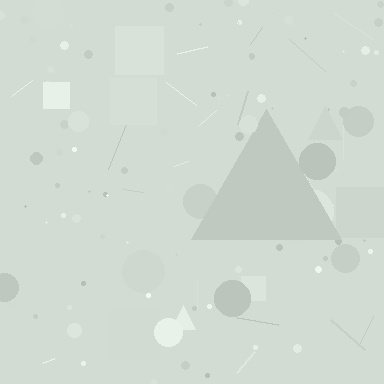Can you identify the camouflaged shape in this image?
The camouflaged shape is a triangle.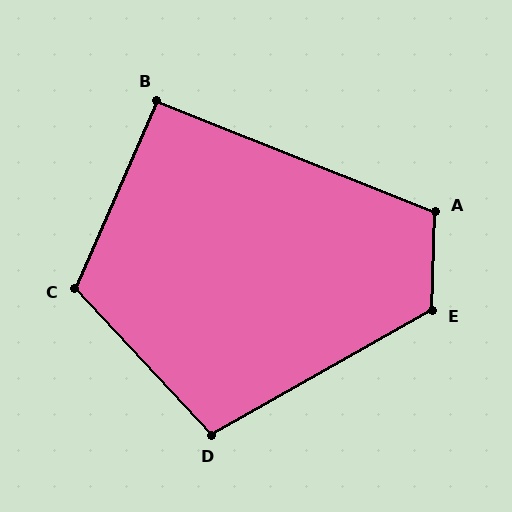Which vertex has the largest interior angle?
E, at approximately 121 degrees.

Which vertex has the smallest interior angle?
B, at approximately 92 degrees.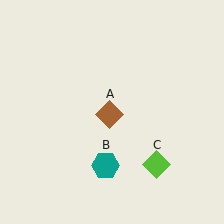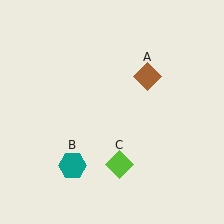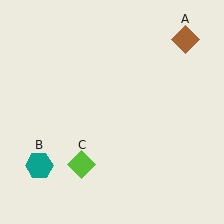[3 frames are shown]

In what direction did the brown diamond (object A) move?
The brown diamond (object A) moved up and to the right.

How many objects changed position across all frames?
3 objects changed position: brown diamond (object A), teal hexagon (object B), lime diamond (object C).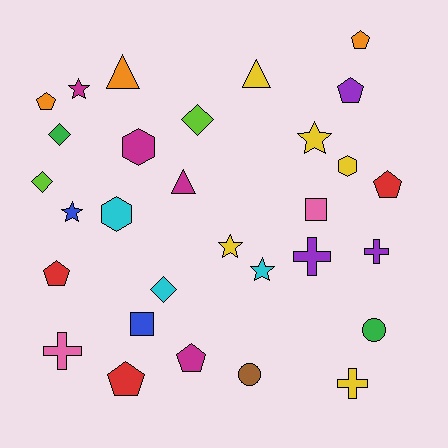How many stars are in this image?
There are 5 stars.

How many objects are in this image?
There are 30 objects.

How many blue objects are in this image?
There are 2 blue objects.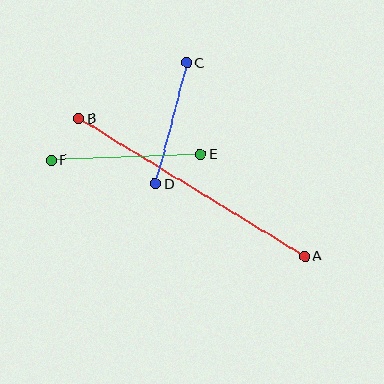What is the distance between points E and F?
The distance is approximately 150 pixels.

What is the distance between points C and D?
The distance is approximately 125 pixels.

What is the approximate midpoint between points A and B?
The midpoint is at approximately (192, 188) pixels.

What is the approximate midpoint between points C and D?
The midpoint is at approximately (171, 124) pixels.